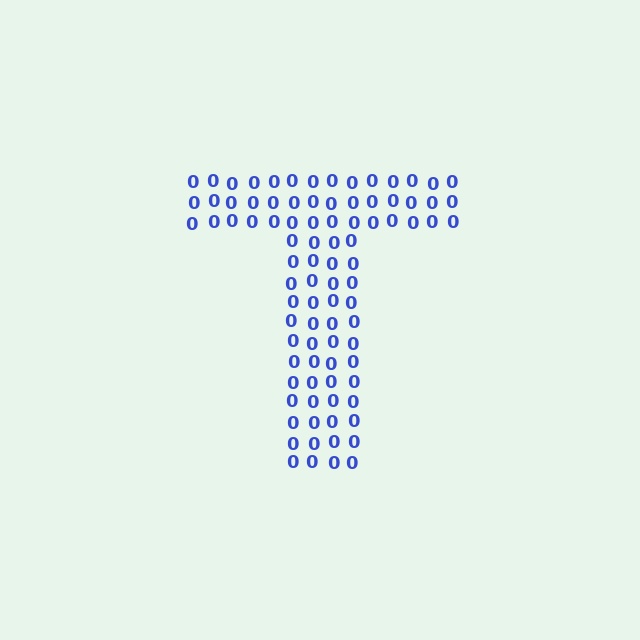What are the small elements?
The small elements are digit 0's.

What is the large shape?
The large shape is the letter T.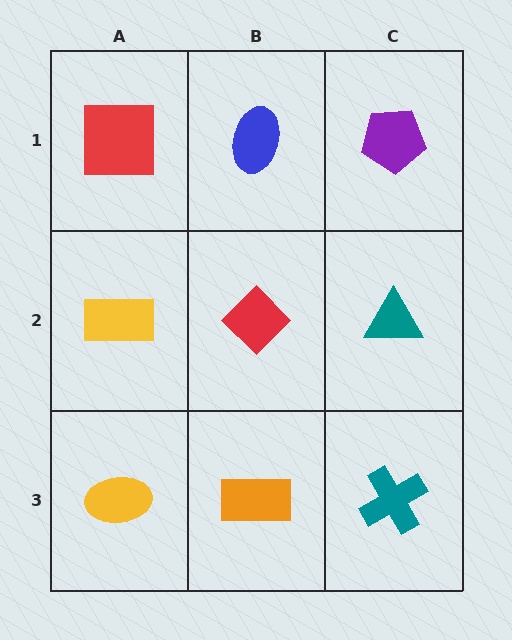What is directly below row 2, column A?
A yellow ellipse.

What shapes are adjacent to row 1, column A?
A yellow rectangle (row 2, column A), a blue ellipse (row 1, column B).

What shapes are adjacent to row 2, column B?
A blue ellipse (row 1, column B), an orange rectangle (row 3, column B), a yellow rectangle (row 2, column A), a teal triangle (row 2, column C).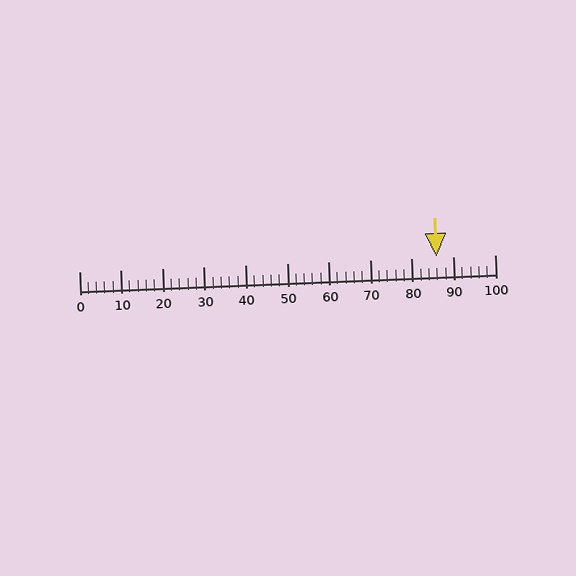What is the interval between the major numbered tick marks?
The major tick marks are spaced 10 units apart.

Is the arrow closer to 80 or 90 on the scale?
The arrow is closer to 90.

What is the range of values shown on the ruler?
The ruler shows values from 0 to 100.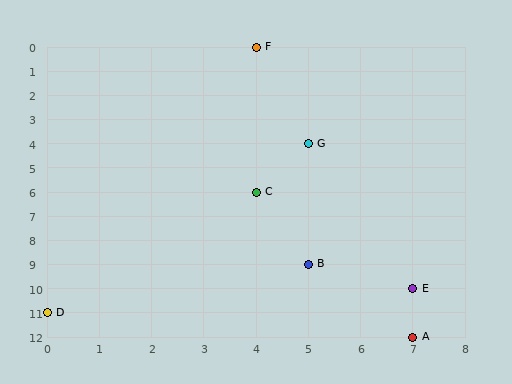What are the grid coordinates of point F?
Point F is at grid coordinates (4, 0).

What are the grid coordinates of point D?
Point D is at grid coordinates (0, 11).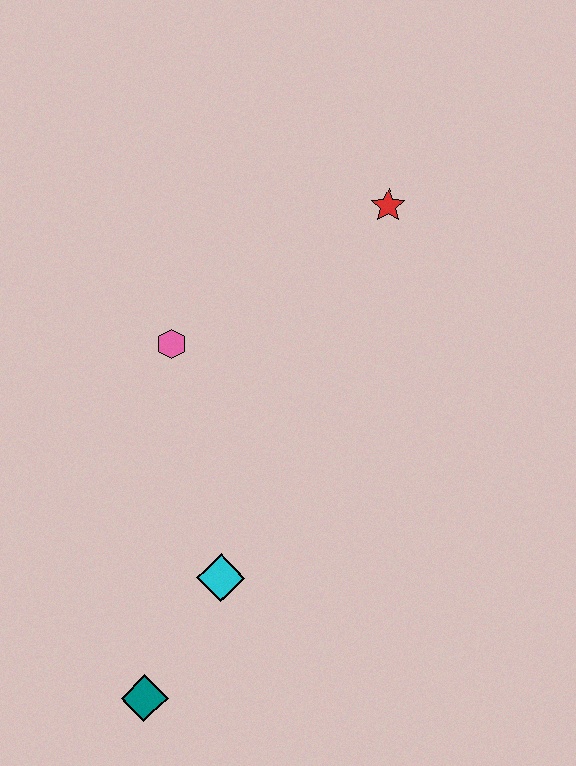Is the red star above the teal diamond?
Yes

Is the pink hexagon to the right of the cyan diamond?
No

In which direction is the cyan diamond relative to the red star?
The cyan diamond is below the red star.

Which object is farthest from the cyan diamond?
The red star is farthest from the cyan diamond.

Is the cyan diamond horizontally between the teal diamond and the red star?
Yes